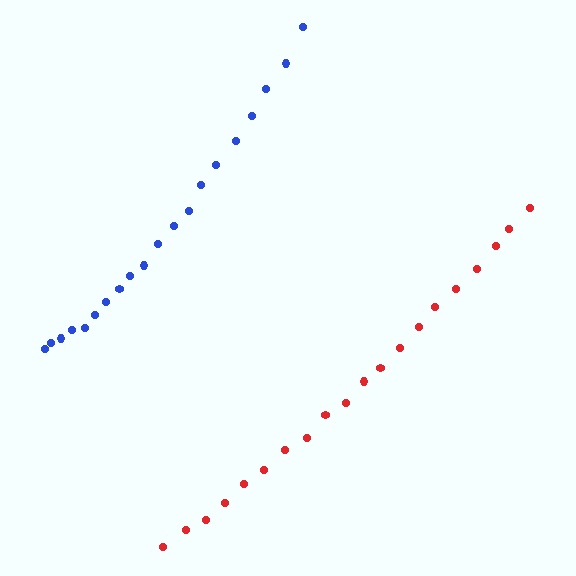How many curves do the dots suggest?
There are 2 distinct paths.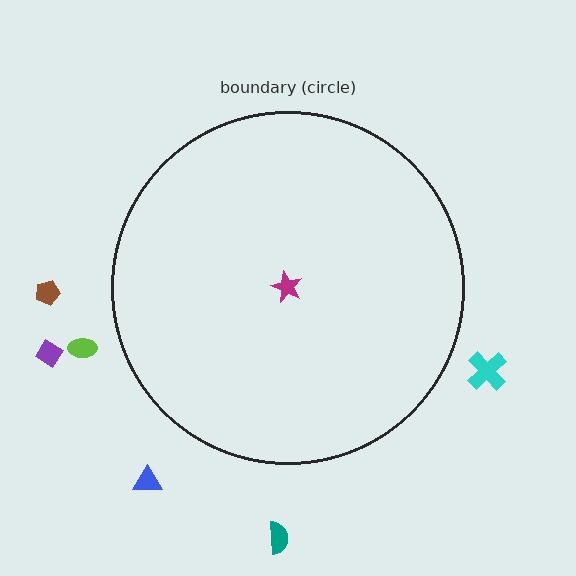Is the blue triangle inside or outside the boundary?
Outside.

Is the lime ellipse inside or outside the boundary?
Outside.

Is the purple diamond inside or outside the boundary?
Outside.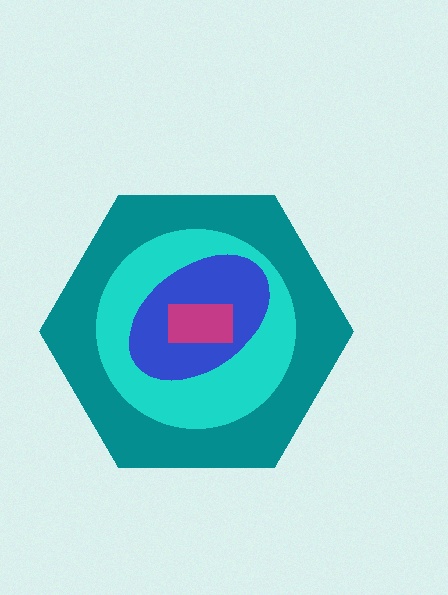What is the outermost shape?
The teal hexagon.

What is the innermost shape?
The magenta rectangle.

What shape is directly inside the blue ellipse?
The magenta rectangle.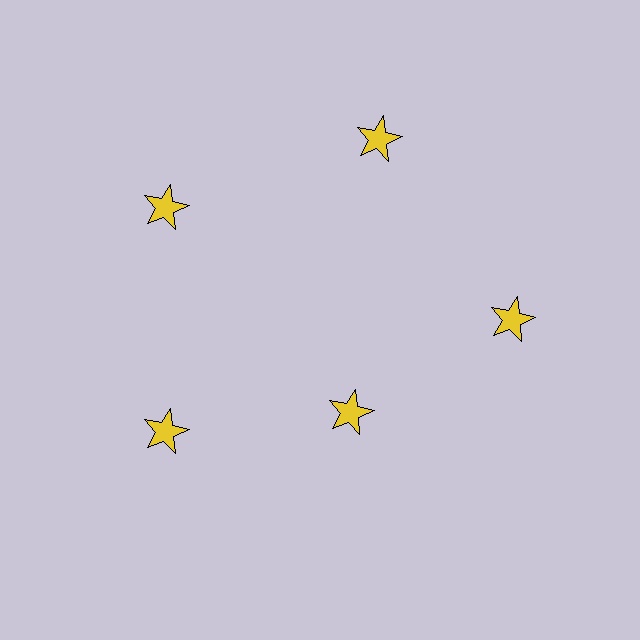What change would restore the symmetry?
The symmetry would be restored by moving it outward, back onto the ring so that all 5 stars sit at equal angles and equal distance from the center.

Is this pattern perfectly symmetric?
No. The 5 yellow stars are arranged in a ring, but one element near the 5 o'clock position is pulled inward toward the center, breaking the 5-fold rotational symmetry.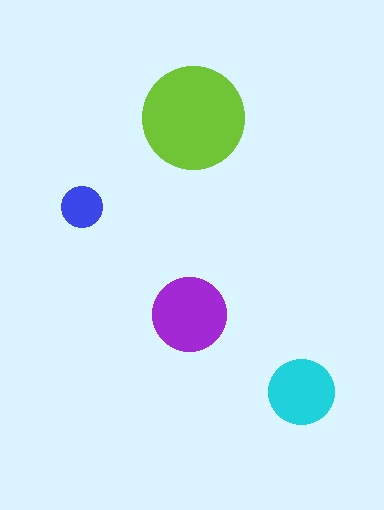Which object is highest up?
The lime circle is topmost.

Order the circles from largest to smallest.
the lime one, the purple one, the cyan one, the blue one.